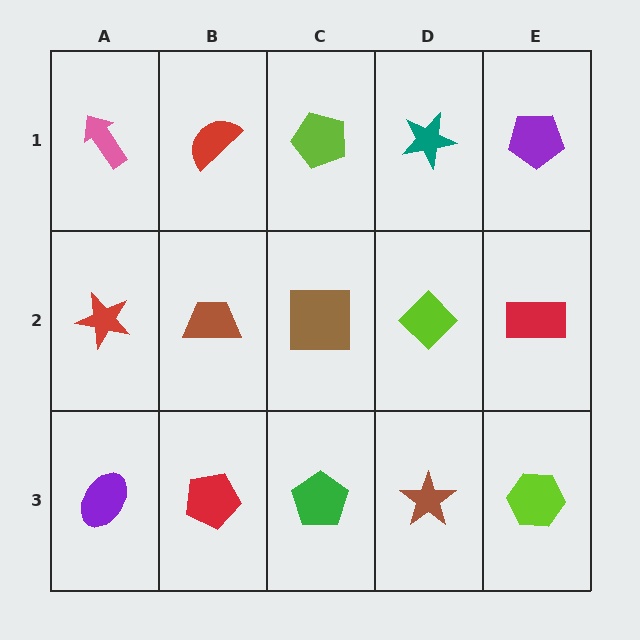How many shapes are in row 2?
5 shapes.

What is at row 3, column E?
A lime hexagon.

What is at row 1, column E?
A purple pentagon.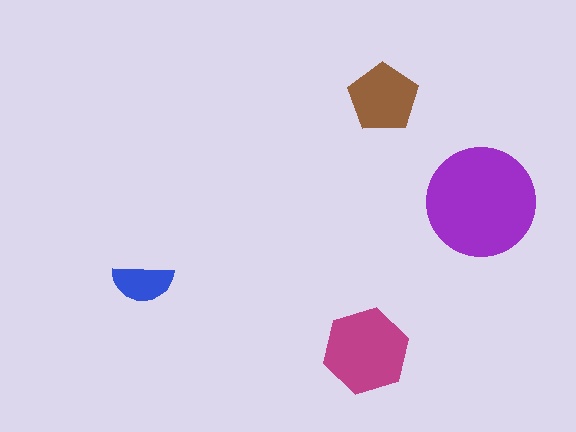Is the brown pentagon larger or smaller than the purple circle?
Smaller.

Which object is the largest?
The purple circle.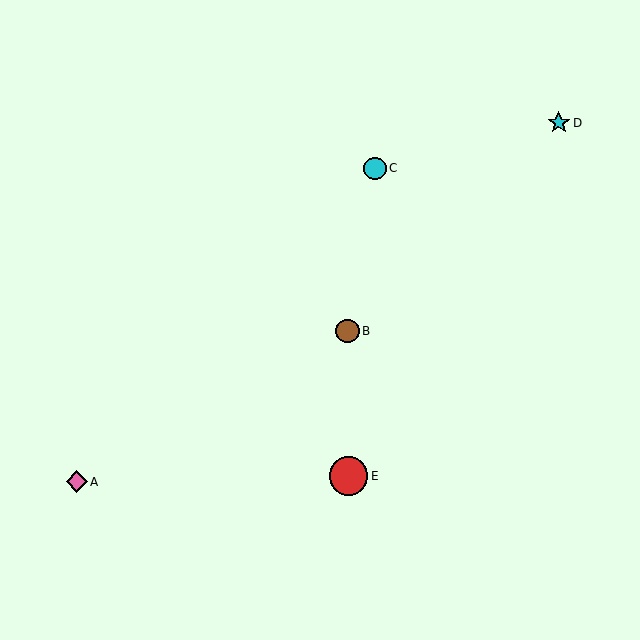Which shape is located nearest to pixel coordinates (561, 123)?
The cyan star (labeled D) at (559, 123) is nearest to that location.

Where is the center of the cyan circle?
The center of the cyan circle is at (375, 168).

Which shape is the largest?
The red circle (labeled E) is the largest.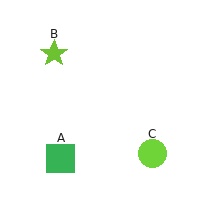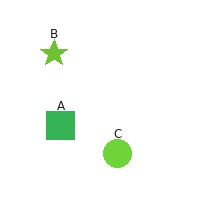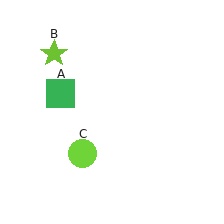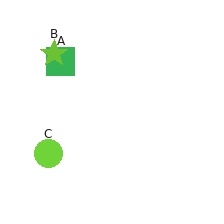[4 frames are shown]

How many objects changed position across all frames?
2 objects changed position: green square (object A), lime circle (object C).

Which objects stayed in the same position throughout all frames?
Lime star (object B) remained stationary.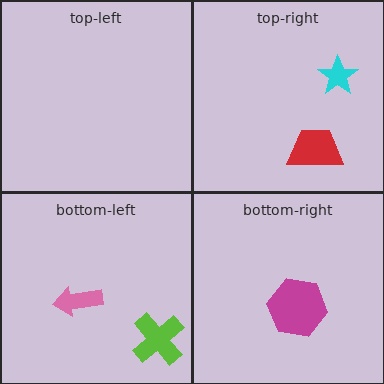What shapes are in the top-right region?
The cyan star, the red trapezoid.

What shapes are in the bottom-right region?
The magenta hexagon.